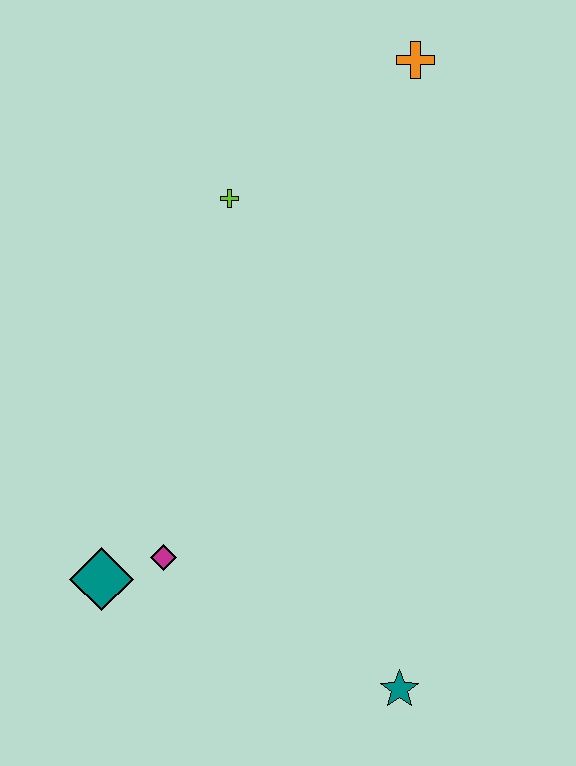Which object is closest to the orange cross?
The lime cross is closest to the orange cross.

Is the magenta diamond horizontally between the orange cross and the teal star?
No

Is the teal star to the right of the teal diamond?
Yes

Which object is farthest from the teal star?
The orange cross is farthest from the teal star.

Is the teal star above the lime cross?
No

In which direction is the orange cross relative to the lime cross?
The orange cross is to the right of the lime cross.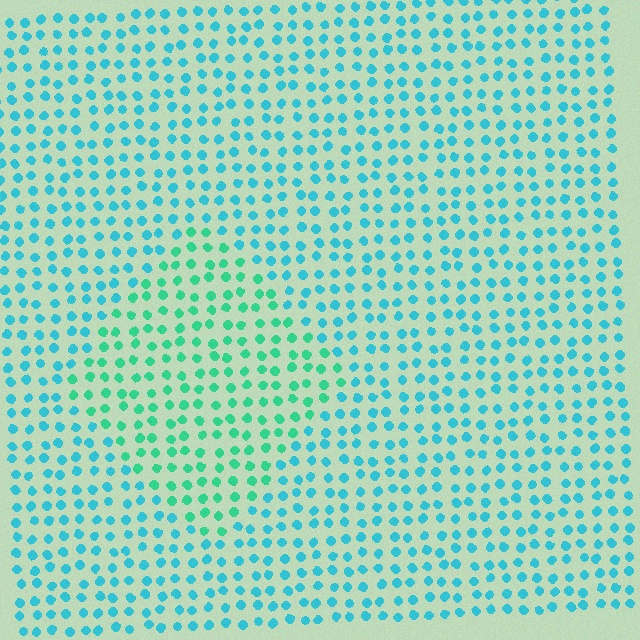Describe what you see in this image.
The image is filled with small cyan elements in a uniform arrangement. A diamond-shaped region is visible where the elements are tinted to a slightly different hue, forming a subtle color boundary.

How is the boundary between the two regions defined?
The boundary is defined purely by a slight shift in hue (about 33 degrees). Spacing, size, and orientation are identical on both sides.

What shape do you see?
I see a diamond.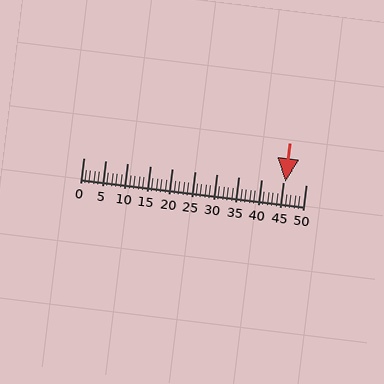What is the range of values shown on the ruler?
The ruler shows values from 0 to 50.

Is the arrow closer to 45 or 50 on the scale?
The arrow is closer to 45.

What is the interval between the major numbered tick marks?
The major tick marks are spaced 5 units apart.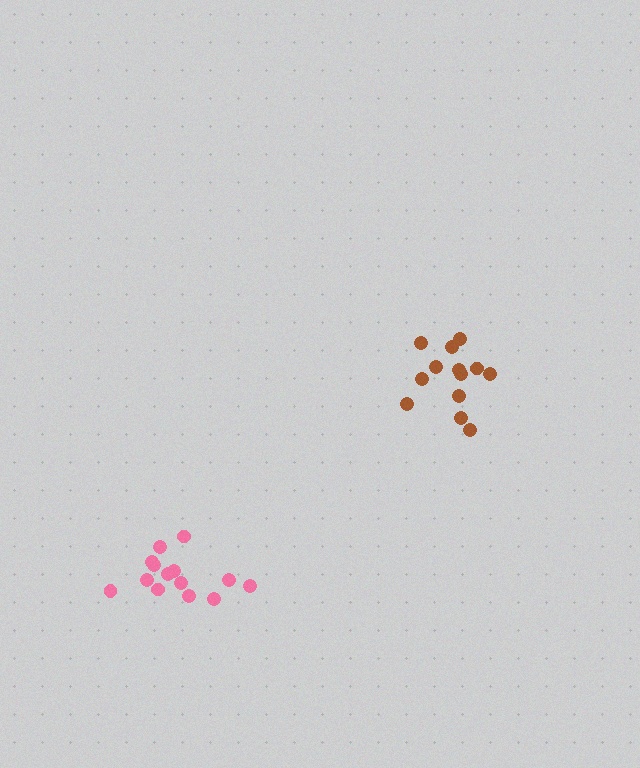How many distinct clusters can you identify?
There are 2 distinct clusters.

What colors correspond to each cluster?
The clusters are colored: pink, brown.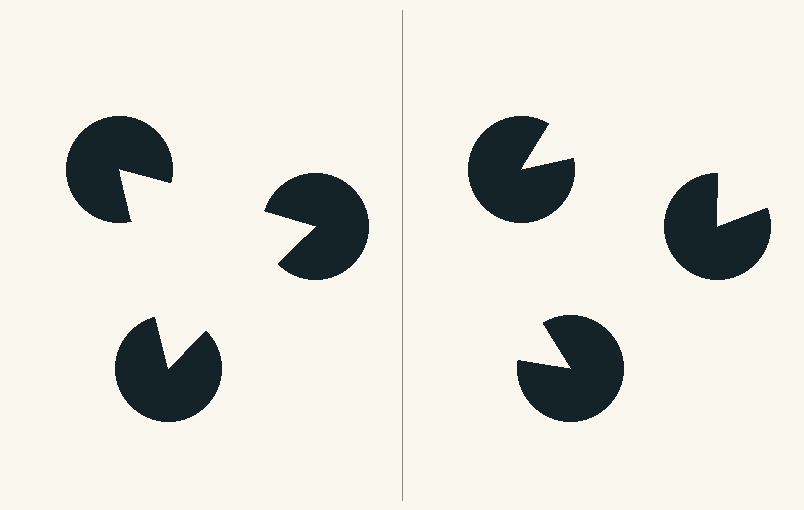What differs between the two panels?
The pac-man discs are positioned identically on both sides; only the wedge orientations differ. On the left they align to a triangle; on the right they are misaligned.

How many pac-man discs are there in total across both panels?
6 — 3 on each side.